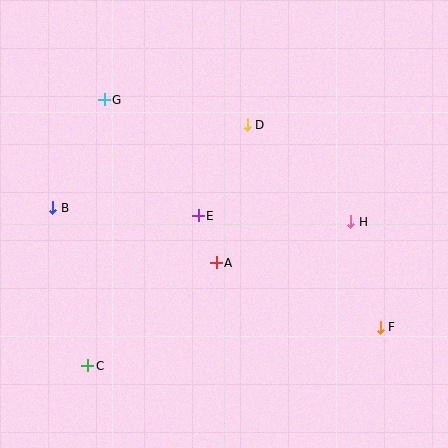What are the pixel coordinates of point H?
Point H is at (351, 222).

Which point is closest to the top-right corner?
Point D is closest to the top-right corner.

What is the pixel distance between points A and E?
The distance between A and E is 50 pixels.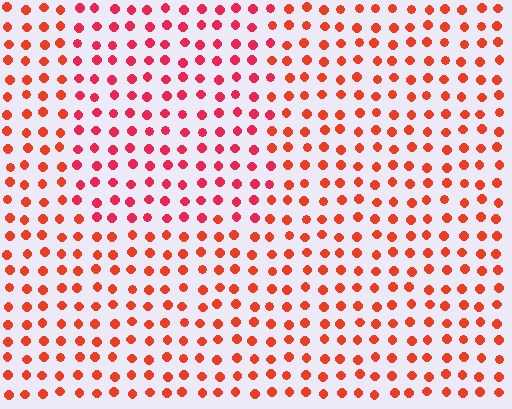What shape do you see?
I see a rectangle.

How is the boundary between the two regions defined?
The boundary is defined purely by a slight shift in hue (about 22 degrees). Spacing, size, and orientation are identical on both sides.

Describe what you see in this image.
The image is filled with small red elements in a uniform arrangement. A rectangle-shaped region is visible where the elements are tinted to a slightly different hue, forming a subtle color boundary.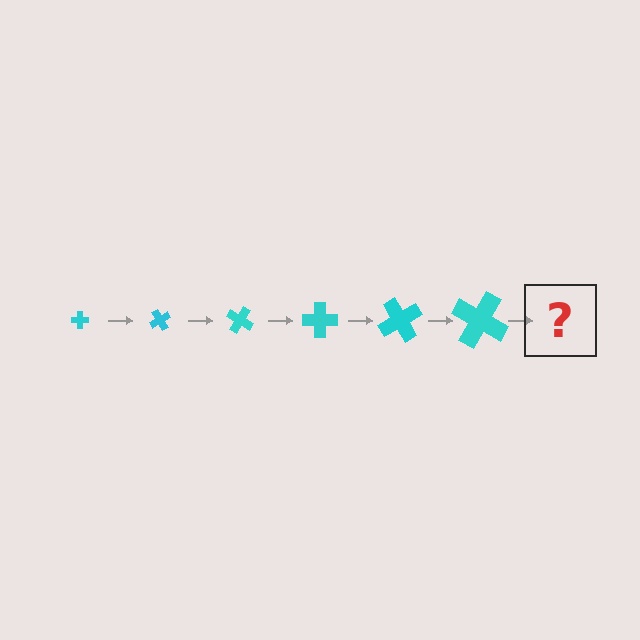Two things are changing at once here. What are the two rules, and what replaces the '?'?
The two rules are that the cross grows larger each step and it rotates 60 degrees each step. The '?' should be a cross, larger than the previous one and rotated 360 degrees from the start.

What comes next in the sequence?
The next element should be a cross, larger than the previous one and rotated 360 degrees from the start.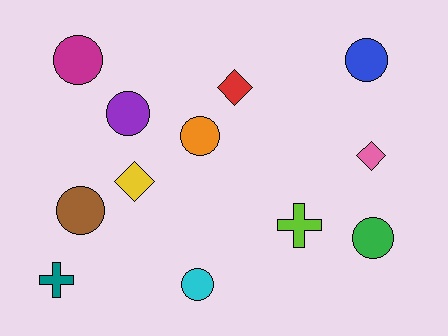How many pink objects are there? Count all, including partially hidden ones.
There is 1 pink object.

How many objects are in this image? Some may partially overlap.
There are 12 objects.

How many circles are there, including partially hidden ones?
There are 7 circles.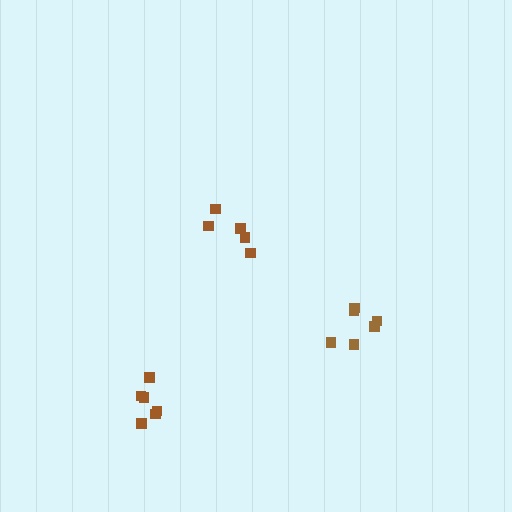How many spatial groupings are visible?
There are 3 spatial groupings.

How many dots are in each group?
Group 1: 5 dots, Group 2: 6 dots, Group 3: 6 dots (17 total).